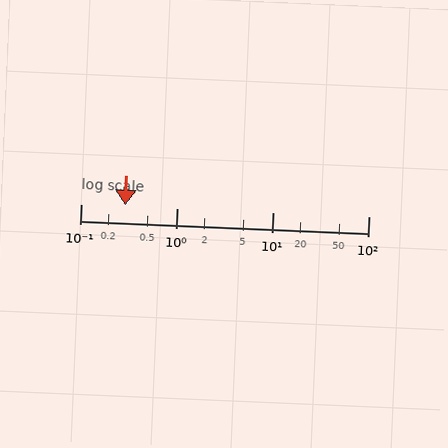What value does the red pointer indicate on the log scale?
The pointer indicates approximately 0.29.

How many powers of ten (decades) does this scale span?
The scale spans 3 decades, from 0.1 to 100.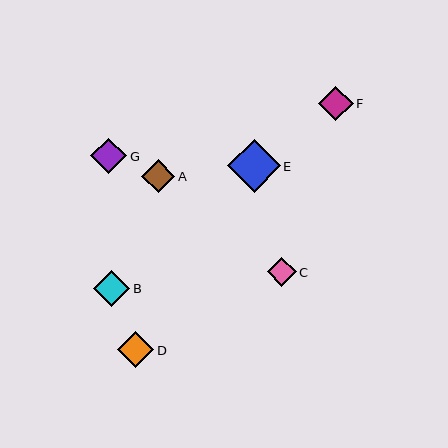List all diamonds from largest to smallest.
From largest to smallest: E, B, D, G, F, A, C.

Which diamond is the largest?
Diamond E is the largest with a size of approximately 52 pixels.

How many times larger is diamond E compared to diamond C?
Diamond E is approximately 1.8 times the size of diamond C.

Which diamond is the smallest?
Diamond C is the smallest with a size of approximately 29 pixels.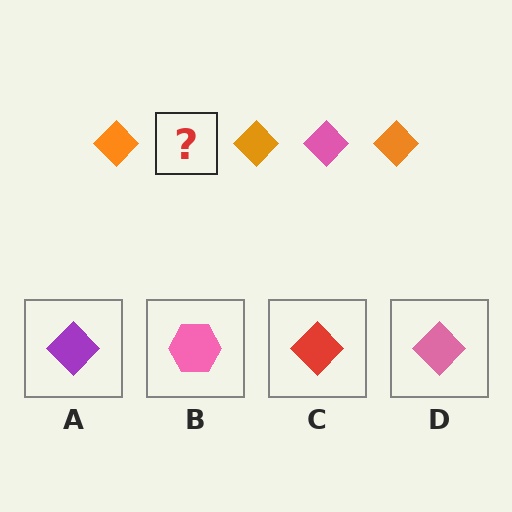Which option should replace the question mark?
Option D.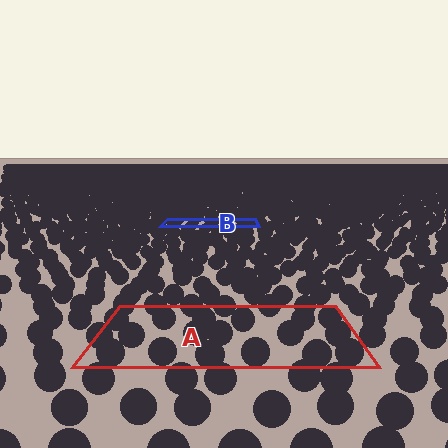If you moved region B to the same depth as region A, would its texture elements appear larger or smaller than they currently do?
They would appear larger. At a closer depth, the same texture elements are projected at a bigger on-screen size.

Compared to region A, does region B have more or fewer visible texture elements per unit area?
Region B has more texture elements per unit area — they are packed more densely because it is farther away.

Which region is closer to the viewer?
Region A is closer. The texture elements there are larger and more spread out.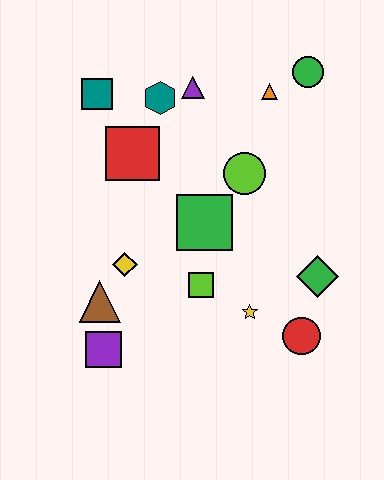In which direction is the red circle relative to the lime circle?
The red circle is below the lime circle.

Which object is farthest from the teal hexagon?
The red circle is farthest from the teal hexagon.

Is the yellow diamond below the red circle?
No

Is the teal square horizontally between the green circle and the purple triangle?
No